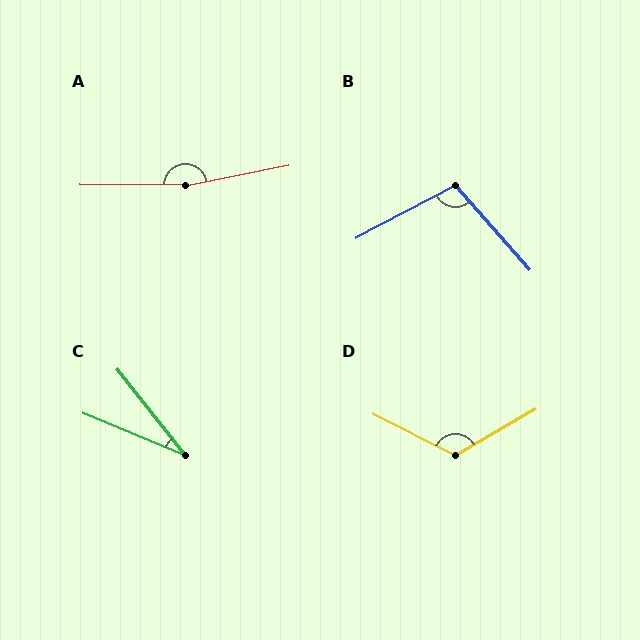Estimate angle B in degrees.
Approximately 104 degrees.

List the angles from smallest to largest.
C (29°), B (104°), D (124°), A (168°).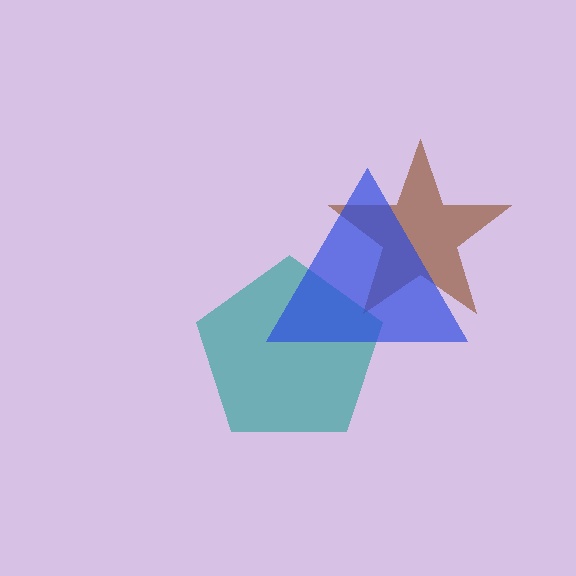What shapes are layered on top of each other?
The layered shapes are: a brown star, a teal pentagon, a blue triangle.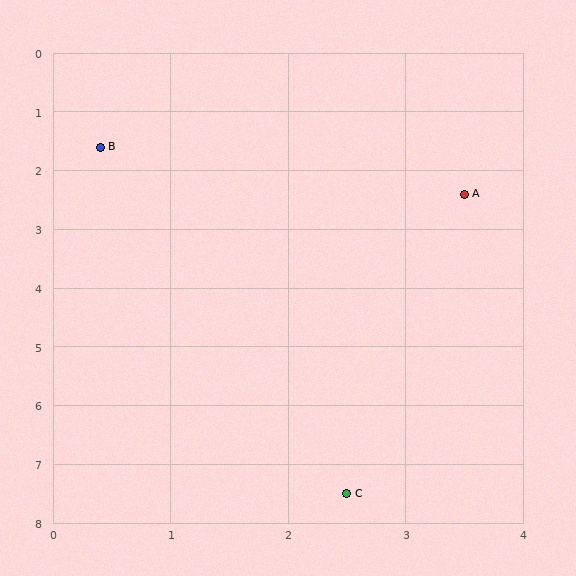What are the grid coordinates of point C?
Point C is at approximately (2.5, 7.5).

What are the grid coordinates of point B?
Point B is at approximately (0.4, 1.6).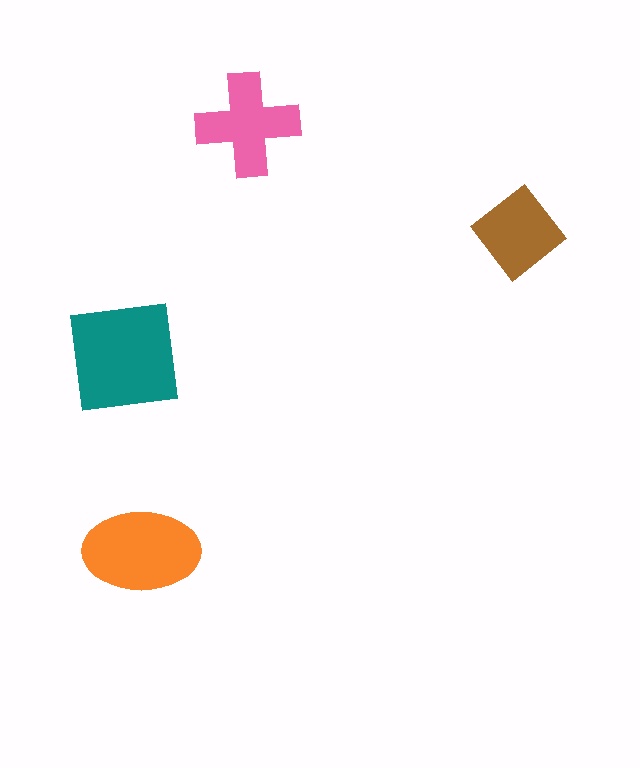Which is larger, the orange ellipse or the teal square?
The teal square.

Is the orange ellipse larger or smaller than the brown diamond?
Larger.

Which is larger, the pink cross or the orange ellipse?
The orange ellipse.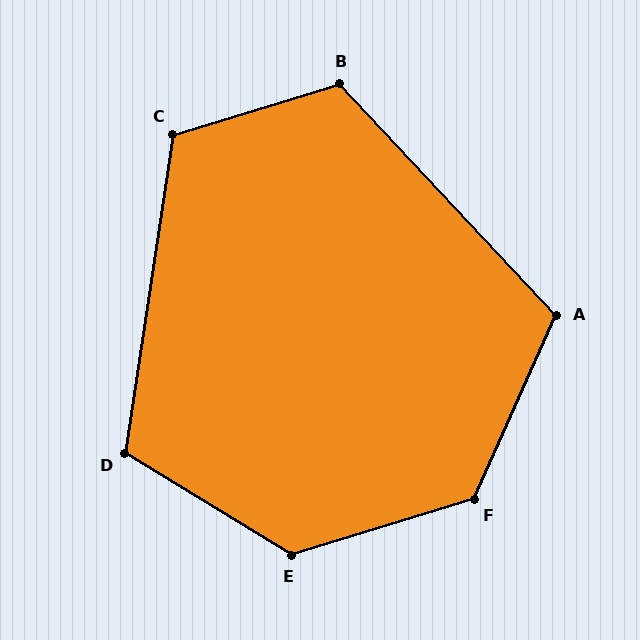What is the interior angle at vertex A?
Approximately 113 degrees (obtuse).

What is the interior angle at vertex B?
Approximately 116 degrees (obtuse).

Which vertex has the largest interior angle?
E, at approximately 132 degrees.